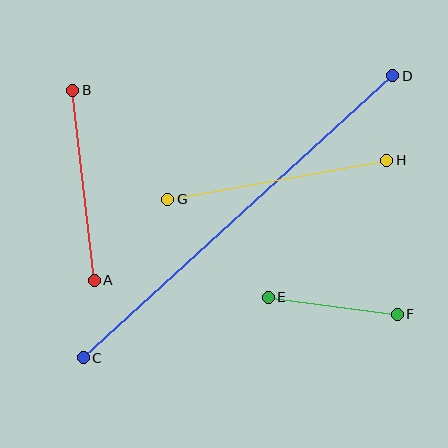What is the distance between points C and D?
The distance is approximately 419 pixels.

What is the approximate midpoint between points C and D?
The midpoint is at approximately (238, 217) pixels.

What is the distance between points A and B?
The distance is approximately 191 pixels.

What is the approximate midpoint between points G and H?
The midpoint is at approximately (277, 180) pixels.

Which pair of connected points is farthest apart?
Points C and D are farthest apart.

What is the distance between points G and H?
The distance is approximately 223 pixels.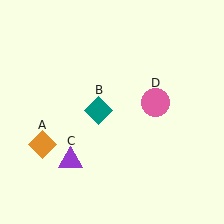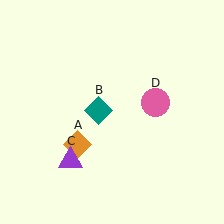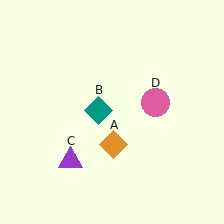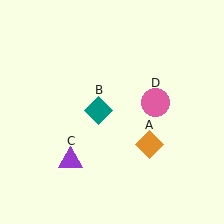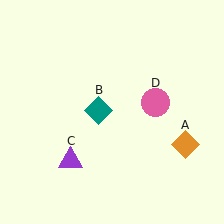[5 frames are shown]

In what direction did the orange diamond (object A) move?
The orange diamond (object A) moved right.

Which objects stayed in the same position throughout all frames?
Teal diamond (object B) and purple triangle (object C) and pink circle (object D) remained stationary.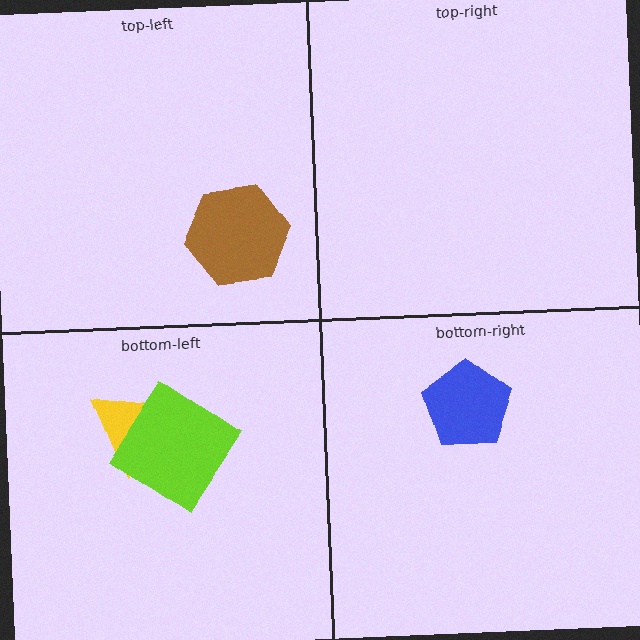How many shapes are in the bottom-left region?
2.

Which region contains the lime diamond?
The bottom-left region.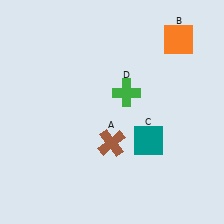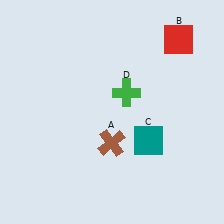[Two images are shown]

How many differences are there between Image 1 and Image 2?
There is 1 difference between the two images.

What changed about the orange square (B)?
In Image 1, B is orange. In Image 2, it changed to red.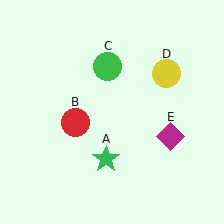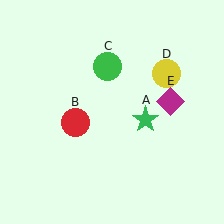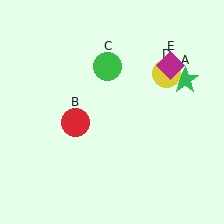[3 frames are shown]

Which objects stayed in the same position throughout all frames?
Red circle (object B) and green circle (object C) and yellow circle (object D) remained stationary.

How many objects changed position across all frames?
2 objects changed position: green star (object A), magenta diamond (object E).